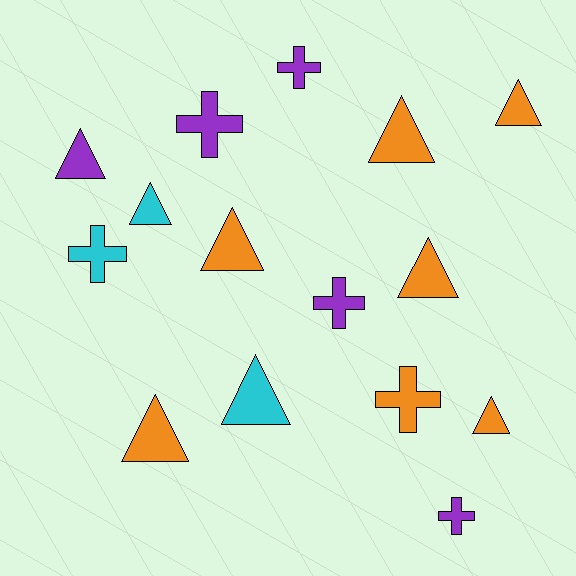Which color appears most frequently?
Orange, with 7 objects.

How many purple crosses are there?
There are 4 purple crosses.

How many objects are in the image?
There are 15 objects.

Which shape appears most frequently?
Triangle, with 9 objects.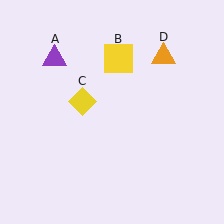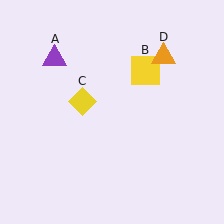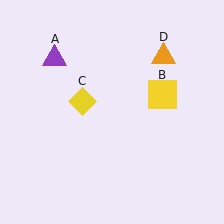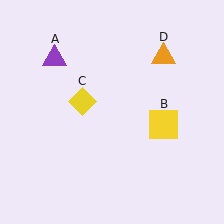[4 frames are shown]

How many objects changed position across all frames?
1 object changed position: yellow square (object B).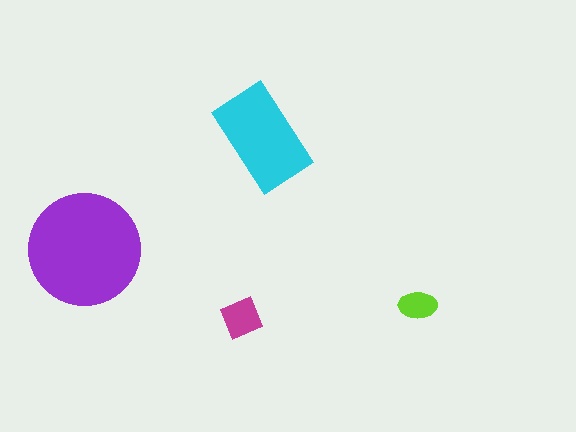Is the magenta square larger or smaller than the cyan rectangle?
Smaller.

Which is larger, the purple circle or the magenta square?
The purple circle.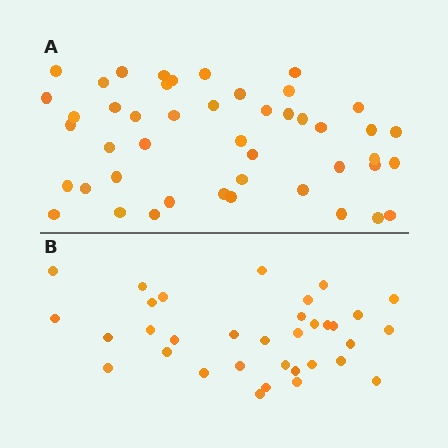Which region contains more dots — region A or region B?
Region A (the top region) has more dots.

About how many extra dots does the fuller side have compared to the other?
Region A has roughly 12 or so more dots than region B.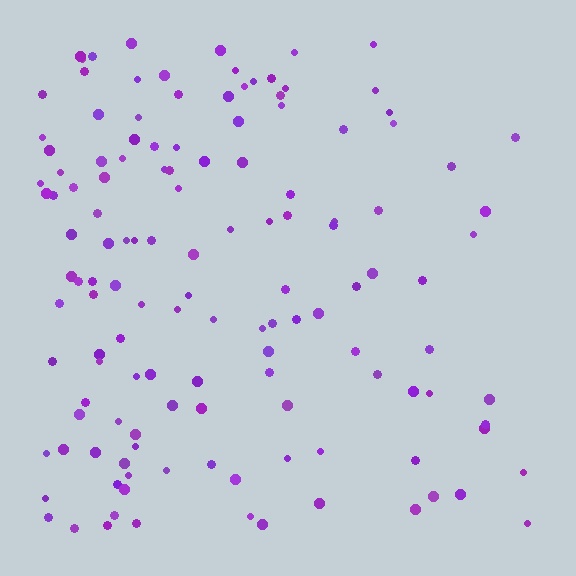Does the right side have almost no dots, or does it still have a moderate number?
Still a moderate number, just noticeably fewer than the left.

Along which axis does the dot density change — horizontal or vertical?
Horizontal.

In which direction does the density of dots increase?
From right to left, with the left side densest.